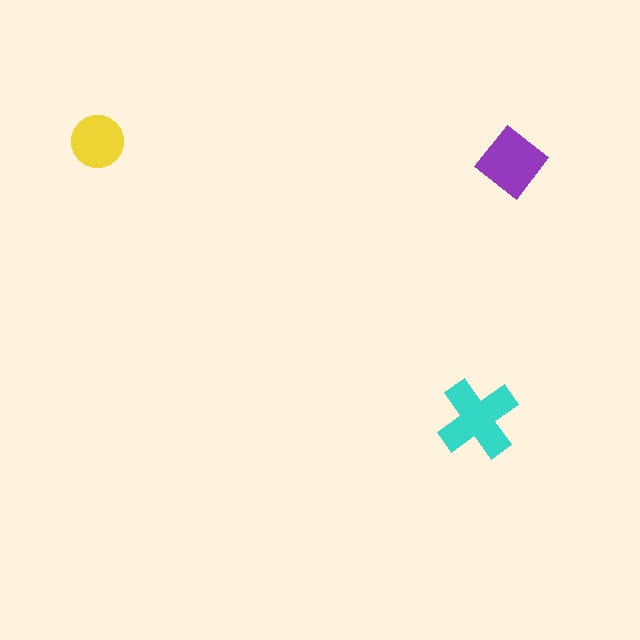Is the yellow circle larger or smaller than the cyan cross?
Smaller.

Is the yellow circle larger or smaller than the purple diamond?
Smaller.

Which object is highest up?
The yellow circle is topmost.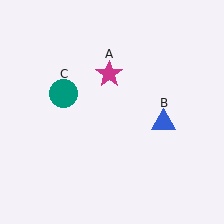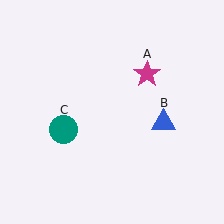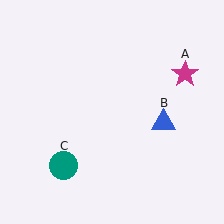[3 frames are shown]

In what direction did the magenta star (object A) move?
The magenta star (object A) moved right.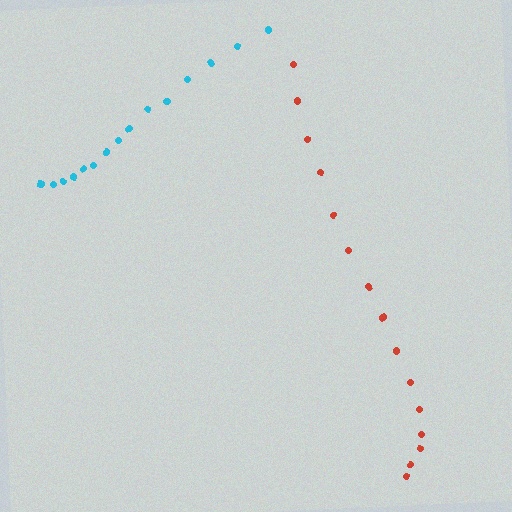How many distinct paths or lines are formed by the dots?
There are 2 distinct paths.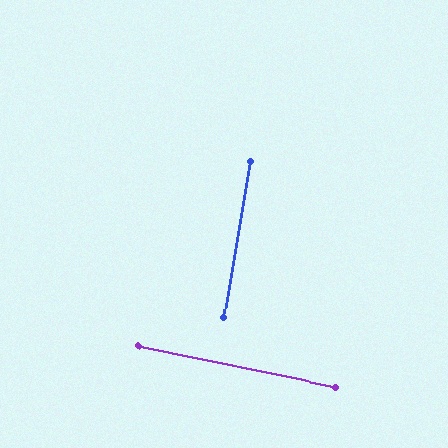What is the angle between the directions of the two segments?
Approximately 88 degrees.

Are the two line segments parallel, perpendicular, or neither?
Perpendicular — they meet at approximately 88°.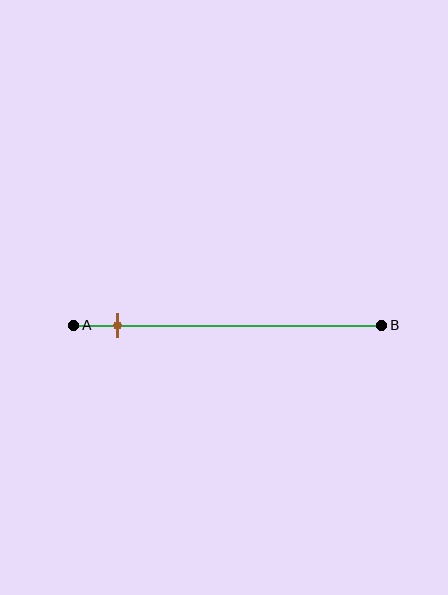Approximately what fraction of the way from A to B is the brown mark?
The brown mark is approximately 15% of the way from A to B.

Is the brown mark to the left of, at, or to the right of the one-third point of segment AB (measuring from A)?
The brown mark is to the left of the one-third point of segment AB.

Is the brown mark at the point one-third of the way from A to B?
No, the mark is at about 15% from A, not at the 33% one-third point.